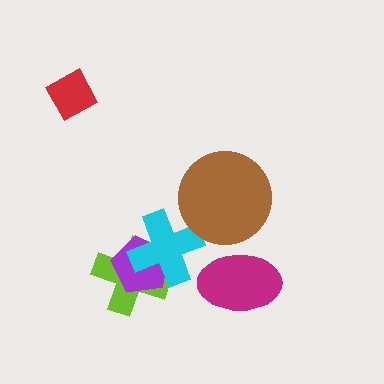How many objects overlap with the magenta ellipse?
0 objects overlap with the magenta ellipse.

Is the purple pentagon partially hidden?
Yes, it is partially covered by another shape.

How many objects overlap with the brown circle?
0 objects overlap with the brown circle.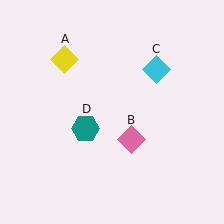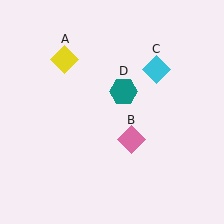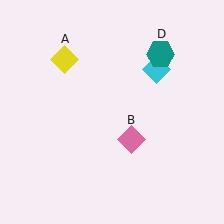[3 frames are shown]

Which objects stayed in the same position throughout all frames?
Yellow diamond (object A) and pink diamond (object B) and cyan diamond (object C) remained stationary.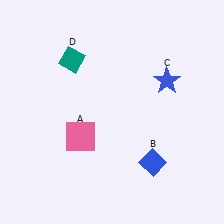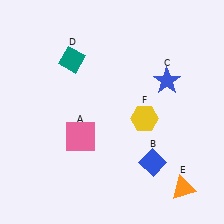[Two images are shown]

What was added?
An orange triangle (E), a yellow hexagon (F) were added in Image 2.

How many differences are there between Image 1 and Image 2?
There are 2 differences between the two images.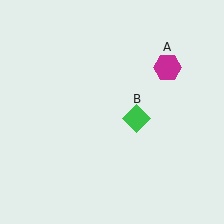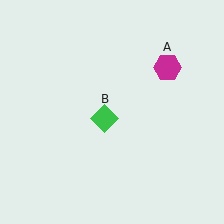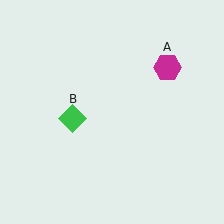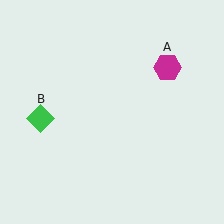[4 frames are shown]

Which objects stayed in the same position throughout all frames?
Magenta hexagon (object A) remained stationary.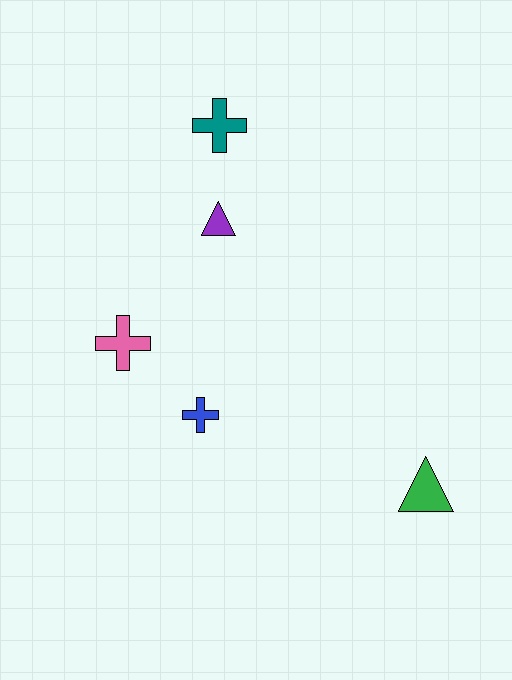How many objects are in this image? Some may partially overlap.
There are 5 objects.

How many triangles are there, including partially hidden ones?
There are 2 triangles.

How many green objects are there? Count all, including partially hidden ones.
There is 1 green object.